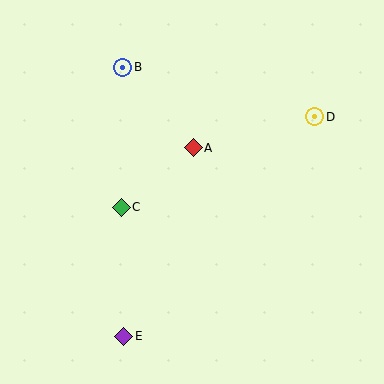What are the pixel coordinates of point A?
Point A is at (193, 148).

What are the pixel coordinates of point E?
Point E is at (124, 336).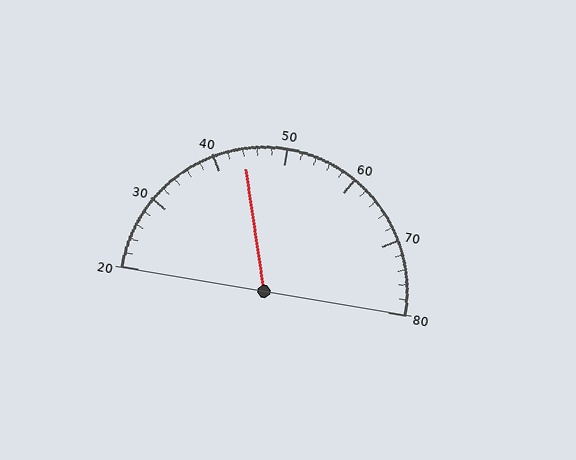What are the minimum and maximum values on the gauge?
The gauge ranges from 20 to 80.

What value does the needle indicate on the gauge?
The needle indicates approximately 44.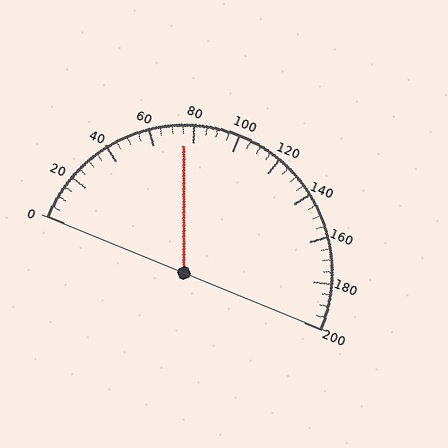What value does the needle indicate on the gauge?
The needle indicates approximately 75.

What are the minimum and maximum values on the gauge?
The gauge ranges from 0 to 200.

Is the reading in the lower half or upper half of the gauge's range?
The reading is in the lower half of the range (0 to 200).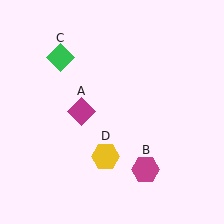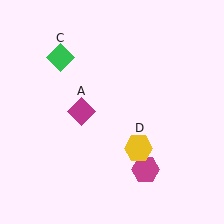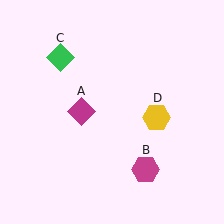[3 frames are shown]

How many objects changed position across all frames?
1 object changed position: yellow hexagon (object D).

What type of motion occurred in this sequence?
The yellow hexagon (object D) rotated counterclockwise around the center of the scene.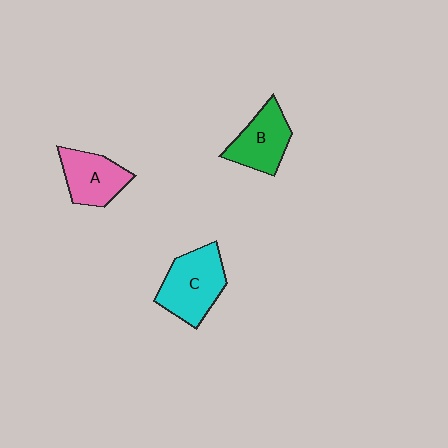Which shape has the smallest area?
Shape A (pink).